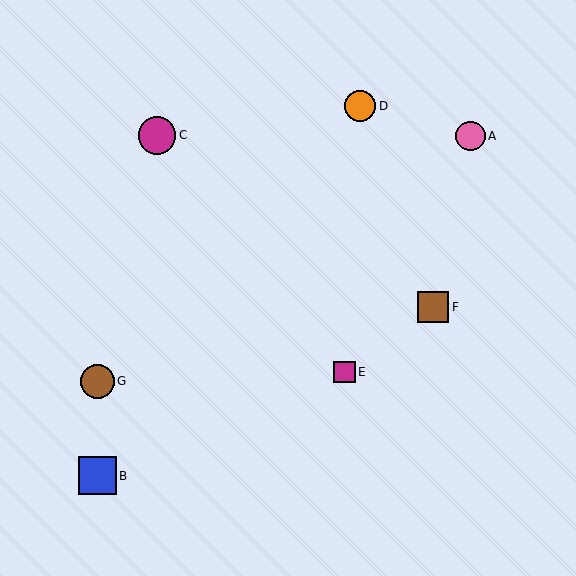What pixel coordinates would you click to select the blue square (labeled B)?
Click at (97, 476) to select the blue square B.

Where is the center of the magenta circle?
The center of the magenta circle is at (157, 135).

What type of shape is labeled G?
Shape G is a brown circle.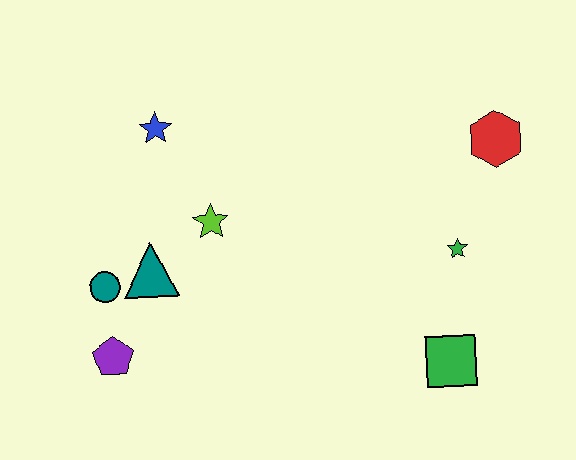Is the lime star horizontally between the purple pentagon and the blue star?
No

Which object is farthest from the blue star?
The green square is farthest from the blue star.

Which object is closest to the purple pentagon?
The teal circle is closest to the purple pentagon.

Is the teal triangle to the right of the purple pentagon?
Yes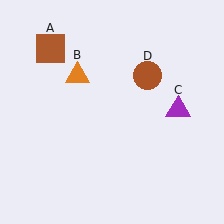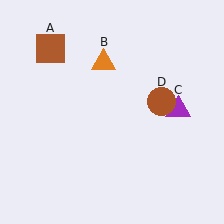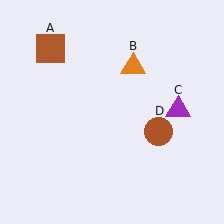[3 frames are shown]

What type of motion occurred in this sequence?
The orange triangle (object B), brown circle (object D) rotated clockwise around the center of the scene.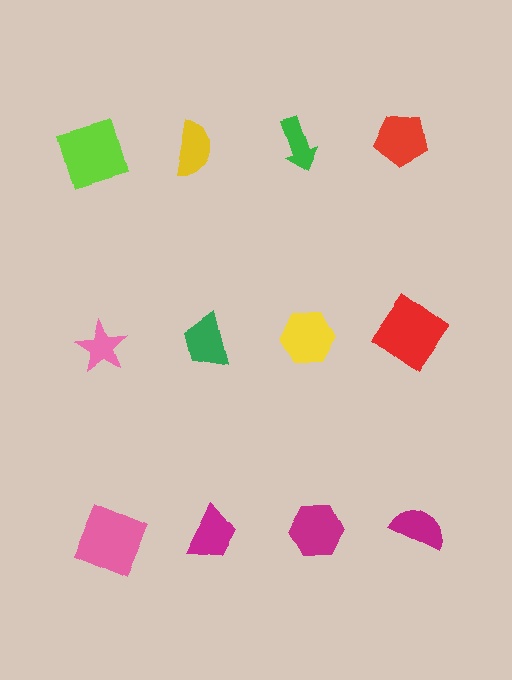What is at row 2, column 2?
A green trapezoid.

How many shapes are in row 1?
4 shapes.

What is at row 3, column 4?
A magenta semicircle.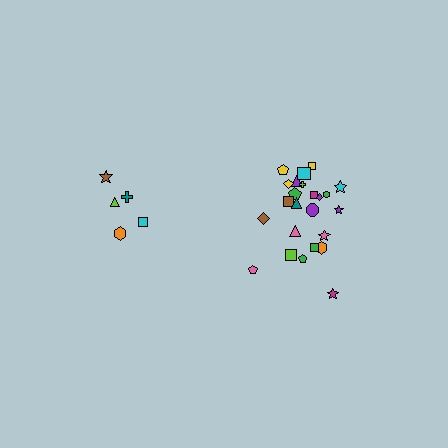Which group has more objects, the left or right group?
The right group.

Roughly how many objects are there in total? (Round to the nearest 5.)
Roughly 30 objects in total.